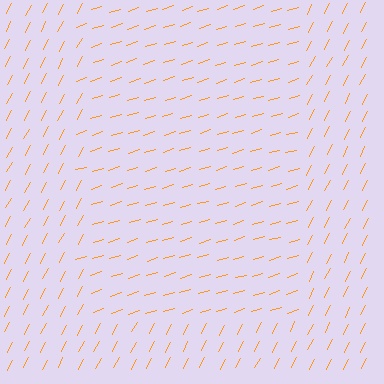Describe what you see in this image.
The image is filled with small orange line segments. A rectangle region in the image has lines oriented differently from the surrounding lines, creating a visible texture boundary.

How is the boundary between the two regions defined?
The boundary is defined purely by a change in line orientation (approximately 45 degrees difference). All lines are the same color and thickness.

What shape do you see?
I see a rectangle.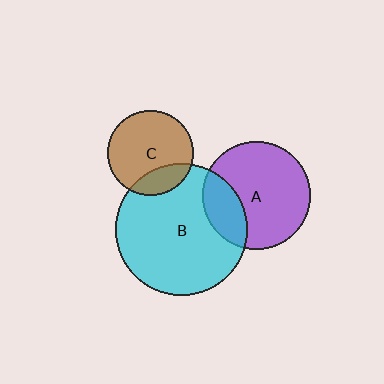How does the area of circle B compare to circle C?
Approximately 2.4 times.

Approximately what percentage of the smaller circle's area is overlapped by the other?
Approximately 20%.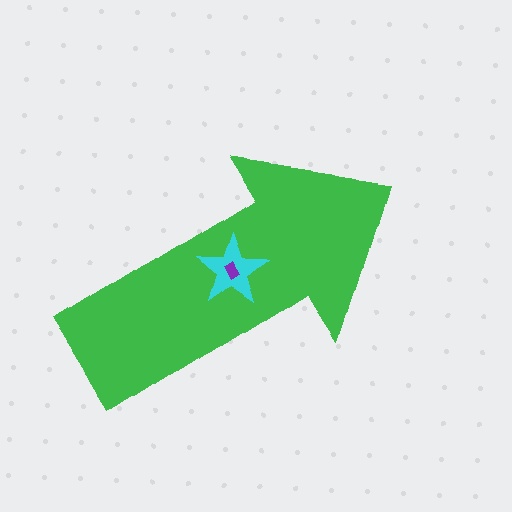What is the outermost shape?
The green arrow.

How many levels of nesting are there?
3.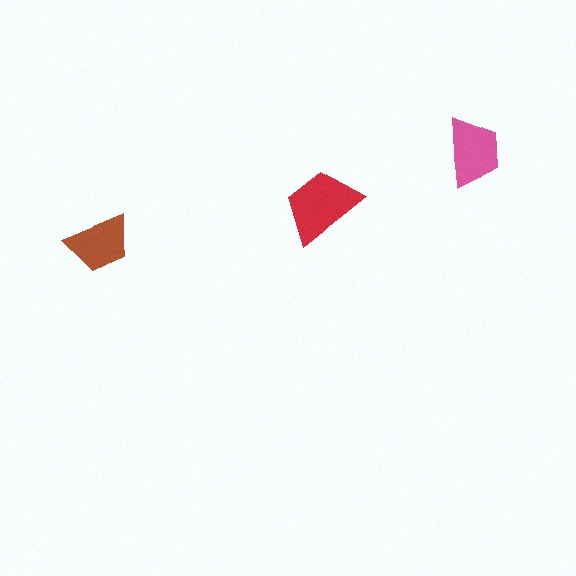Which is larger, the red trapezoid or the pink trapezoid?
The red one.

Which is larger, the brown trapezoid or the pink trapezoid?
The pink one.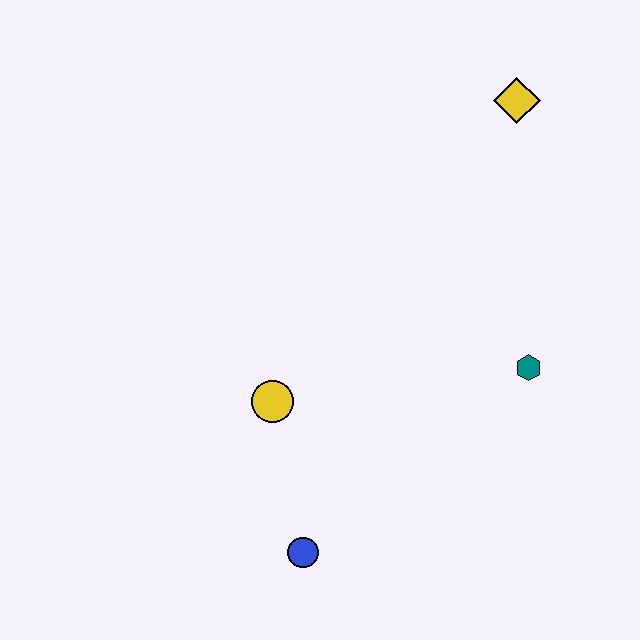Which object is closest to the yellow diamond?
The teal hexagon is closest to the yellow diamond.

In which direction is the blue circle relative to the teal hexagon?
The blue circle is to the left of the teal hexagon.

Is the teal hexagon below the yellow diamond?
Yes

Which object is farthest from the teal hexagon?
The blue circle is farthest from the teal hexagon.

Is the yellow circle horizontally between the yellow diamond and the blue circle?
No